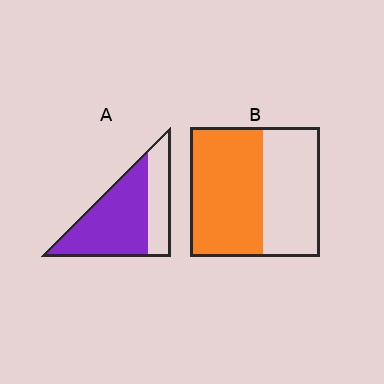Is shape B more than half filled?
Yes.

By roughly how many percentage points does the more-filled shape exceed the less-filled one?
By roughly 10 percentage points (A over B).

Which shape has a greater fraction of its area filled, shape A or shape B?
Shape A.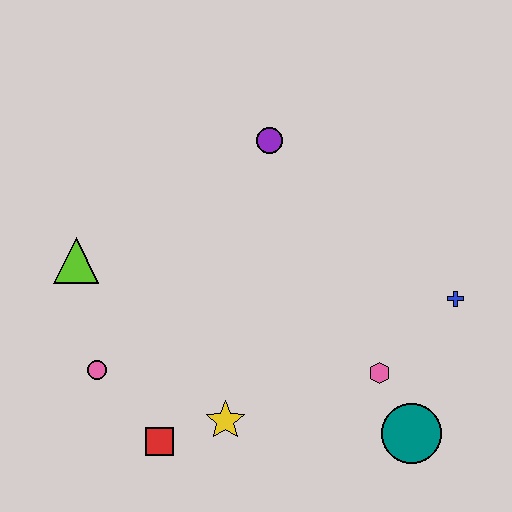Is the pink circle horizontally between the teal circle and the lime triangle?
Yes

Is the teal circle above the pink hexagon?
No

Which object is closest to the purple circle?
The lime triangle is closest to the purple circle.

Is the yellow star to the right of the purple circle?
No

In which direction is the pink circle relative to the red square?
The pink circle is above the red square.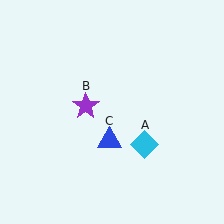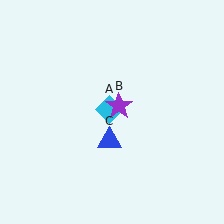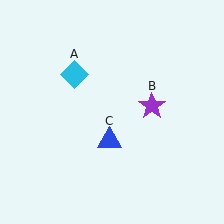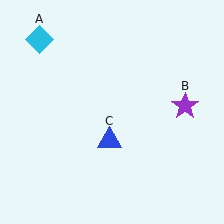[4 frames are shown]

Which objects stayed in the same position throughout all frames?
Blue triangle (object C) remained stationary.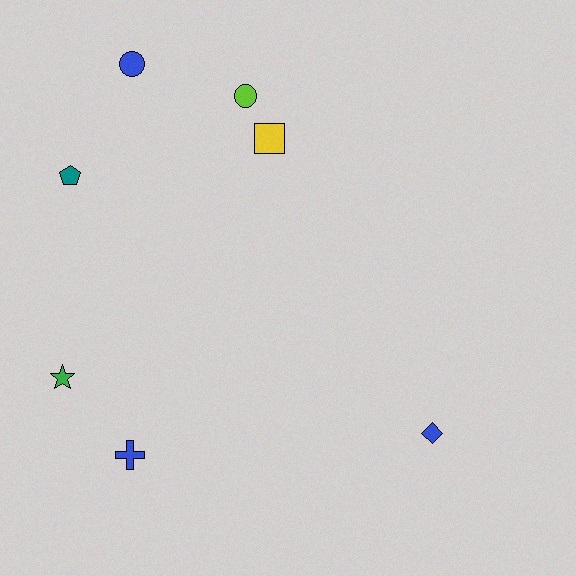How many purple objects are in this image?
There are no purple objects.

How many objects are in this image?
There are 7 objects.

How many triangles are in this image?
There are no triangles.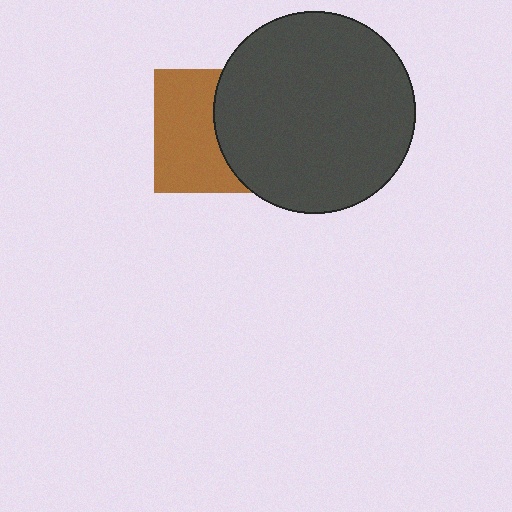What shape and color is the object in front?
The object in front is a dark gray circle.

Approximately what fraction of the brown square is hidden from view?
Roughly 45% of the brown square is hidden behind the dark gray circle.